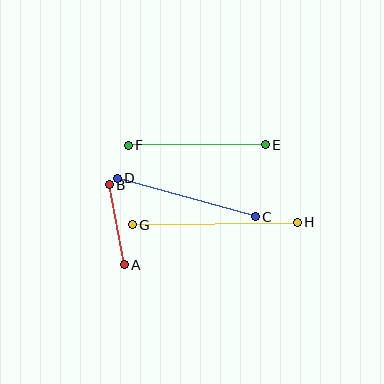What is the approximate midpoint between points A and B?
The midpoint is at approximately (117, 225) pixels.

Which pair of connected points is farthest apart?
Points G and H are farthest apart.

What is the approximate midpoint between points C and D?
The midpoint is at approximately (186, 197) pixels.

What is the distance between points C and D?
The distance is approximately 143 pixels.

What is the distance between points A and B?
The distance is approximately 81 pixels.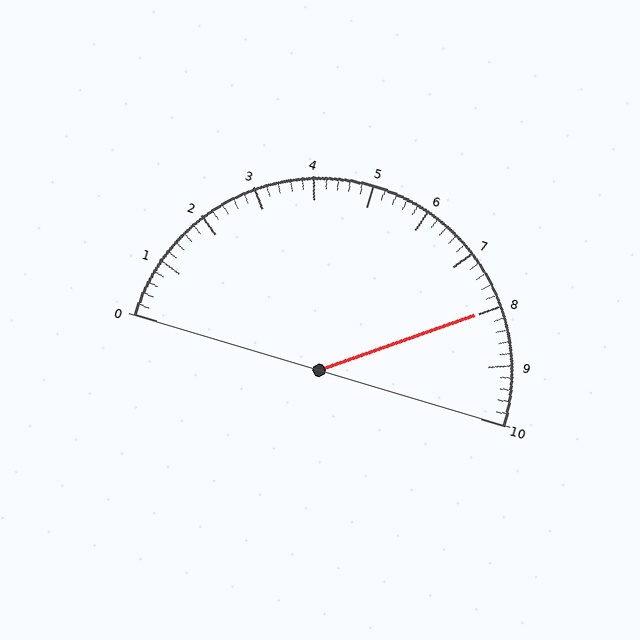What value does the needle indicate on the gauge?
The needle indicates approximately 8.0.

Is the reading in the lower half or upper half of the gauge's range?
The reading is in the upper half of the range (0 to 10).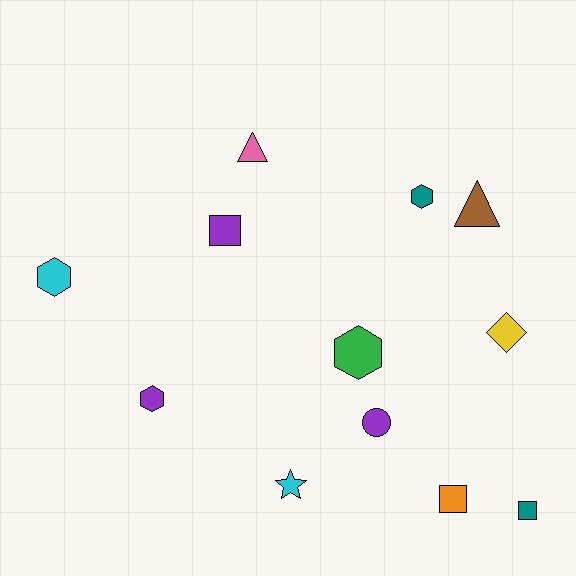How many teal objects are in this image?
There are 2 teal objects.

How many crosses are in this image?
There are no crosses.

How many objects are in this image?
There are 12 objects.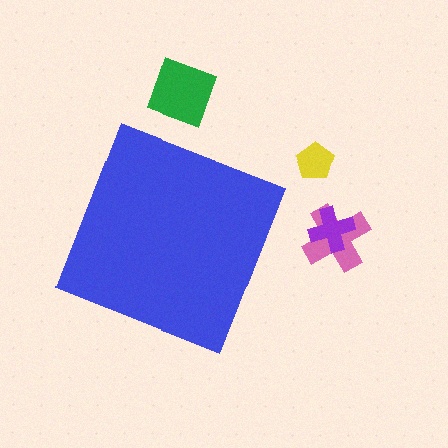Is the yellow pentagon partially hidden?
No, the yellow pentagon is fully visible.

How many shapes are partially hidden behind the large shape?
0 shapes are partially hidden.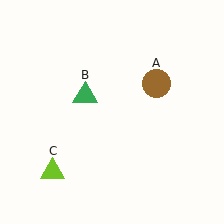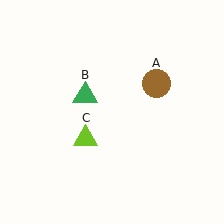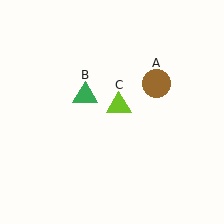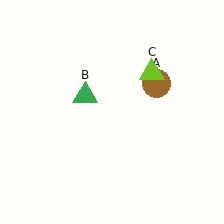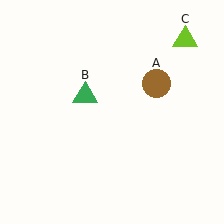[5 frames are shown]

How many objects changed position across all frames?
1 object changed position: lime triangle (object C).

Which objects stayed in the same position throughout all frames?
Brown circle (object A) and green triangle (object B) remained stationary.